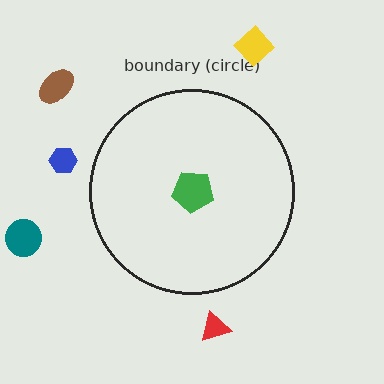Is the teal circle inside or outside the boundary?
Outside.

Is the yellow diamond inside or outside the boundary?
Outside.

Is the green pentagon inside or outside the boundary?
Inside.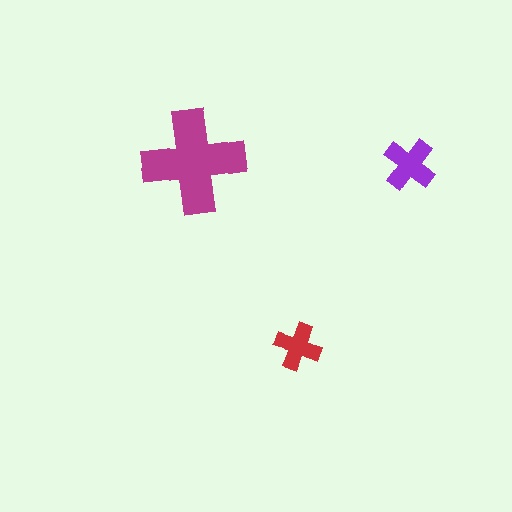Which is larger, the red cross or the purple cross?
The purple one.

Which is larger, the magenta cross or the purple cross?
The magenta one.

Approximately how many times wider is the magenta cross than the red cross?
About 2 times wider.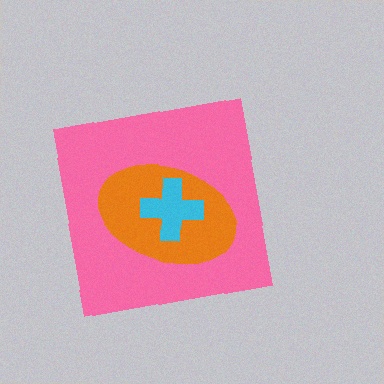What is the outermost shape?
The pink square.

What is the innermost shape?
The cyan cross.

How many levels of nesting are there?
3.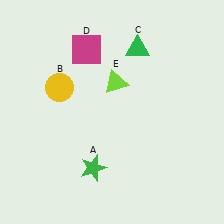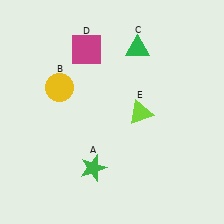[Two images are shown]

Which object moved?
The lime triangle (E) moved down.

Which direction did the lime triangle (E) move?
The lime triangle (E) moved down.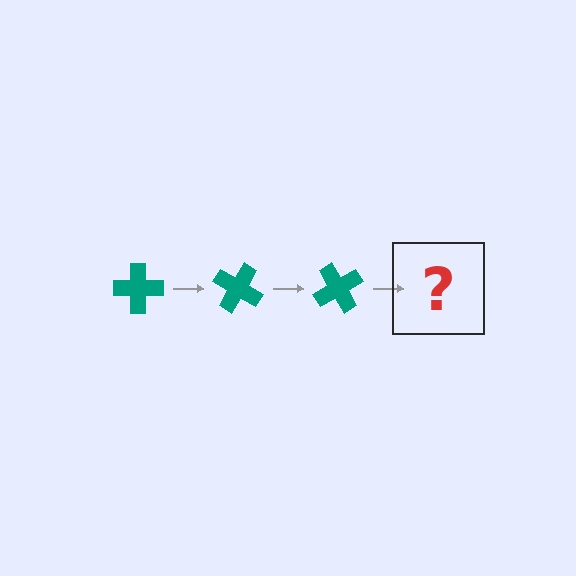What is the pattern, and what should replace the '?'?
The pattern is that the cross rotates 30 degrees each step. The '?' should be a teal cross rotated 90 degrees.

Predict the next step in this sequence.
The next step is a teal cross rotated 90 degrees.